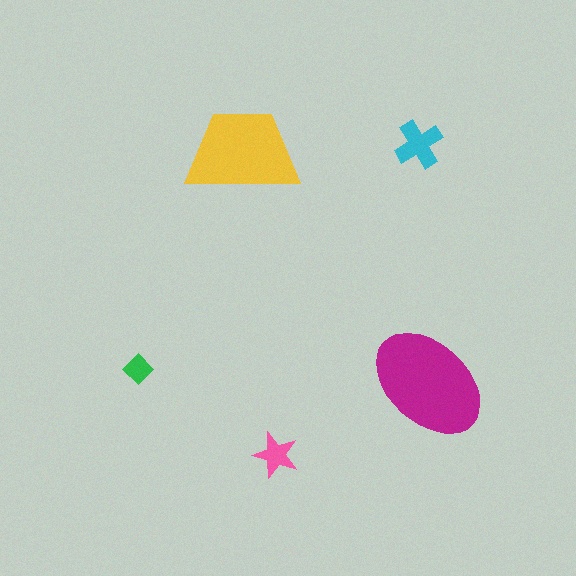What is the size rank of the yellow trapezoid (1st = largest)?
2nd.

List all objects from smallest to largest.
The green diamond, the pink star, the cyan cross, the yellow trapezoid, the magenta ellipse.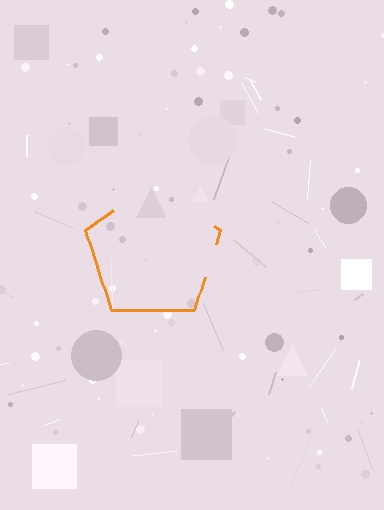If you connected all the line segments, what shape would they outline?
They would outline a pentagon.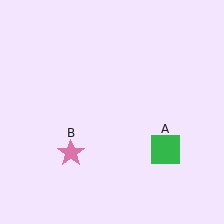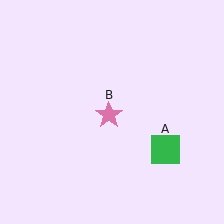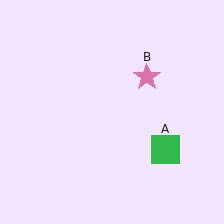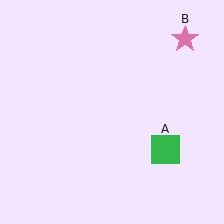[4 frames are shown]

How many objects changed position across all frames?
1 object changed position: pink star (object B).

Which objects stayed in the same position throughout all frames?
Green square (object A) remained stationary.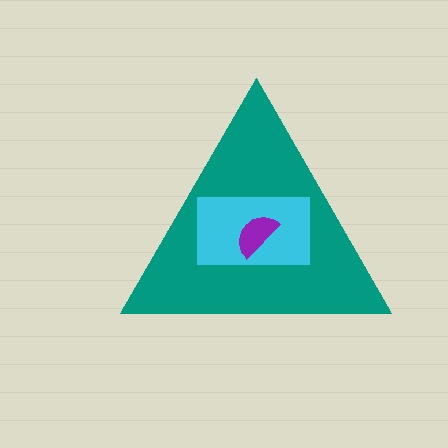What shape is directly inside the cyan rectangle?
The purple semicircle.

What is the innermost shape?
The purple semicircle.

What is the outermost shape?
The teal triangle.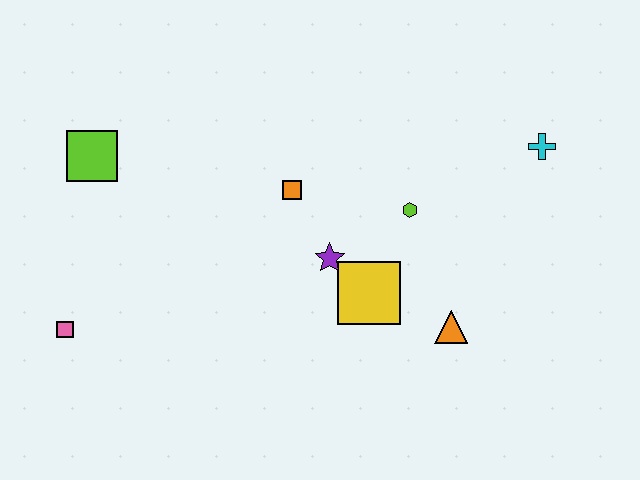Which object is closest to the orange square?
The purple star is closest to the orange square.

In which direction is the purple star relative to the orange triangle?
The purple star is to the left of the orange triangle.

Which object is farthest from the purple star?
The pink square is farthest from the purple star.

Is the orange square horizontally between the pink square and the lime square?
No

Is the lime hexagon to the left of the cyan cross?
Yes